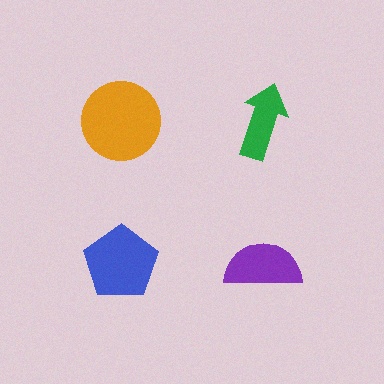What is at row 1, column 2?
A green arrow.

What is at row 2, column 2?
A purple semicircle.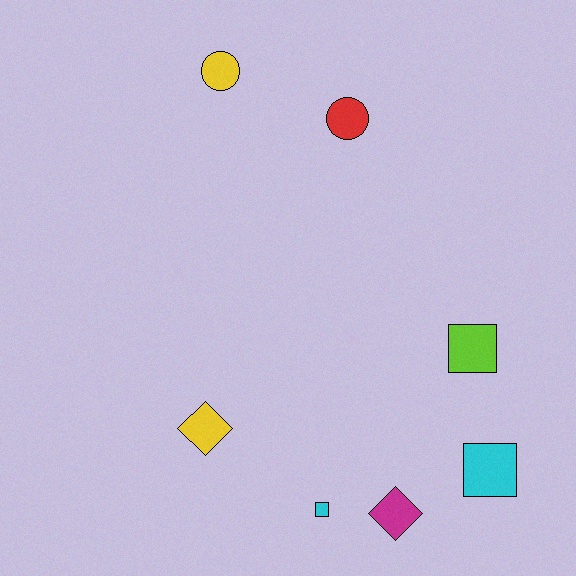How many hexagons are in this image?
There are no hexagons.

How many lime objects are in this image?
There is 1 lime object.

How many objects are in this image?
There are 7 objects.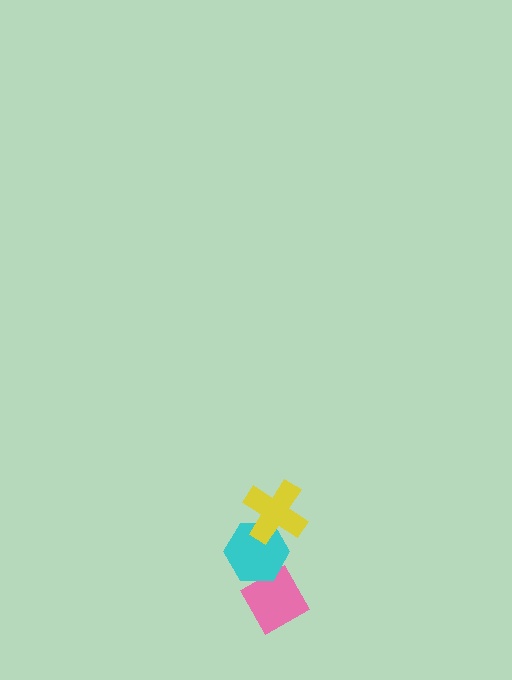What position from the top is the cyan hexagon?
The cyan hexagon is 2nd from the top.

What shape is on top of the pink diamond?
The cyan hexagon is on top of the pink diamond.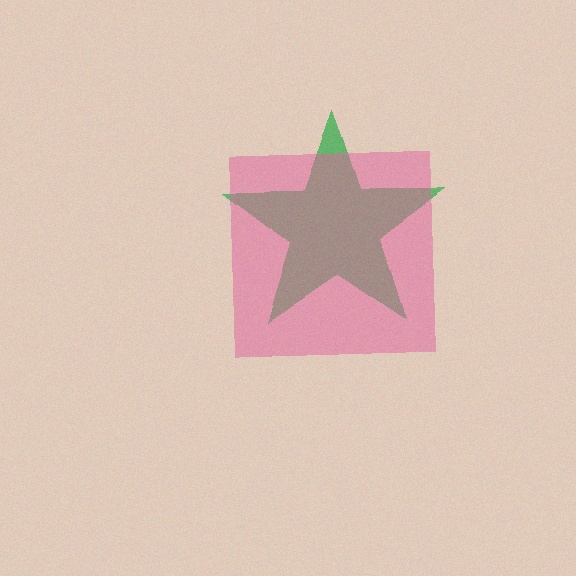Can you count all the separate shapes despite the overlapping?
Yes, there are 2 separate shapes.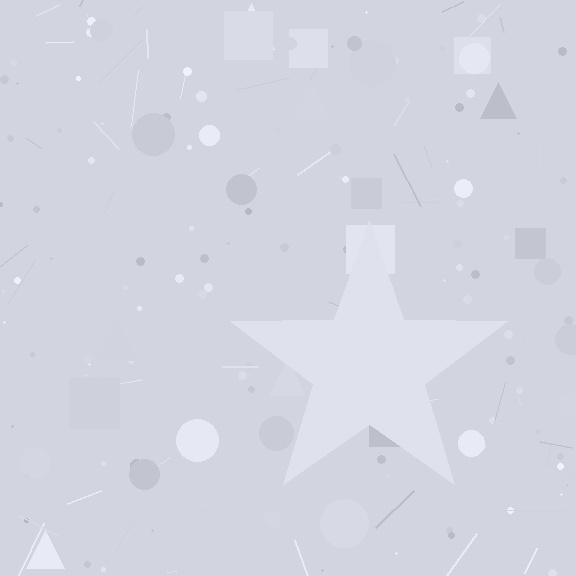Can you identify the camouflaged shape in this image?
The camouflaged shape is a star.